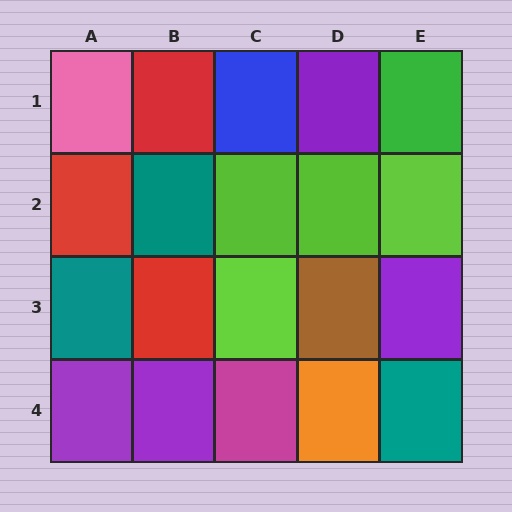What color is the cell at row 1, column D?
Purple.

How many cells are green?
1 cell is green.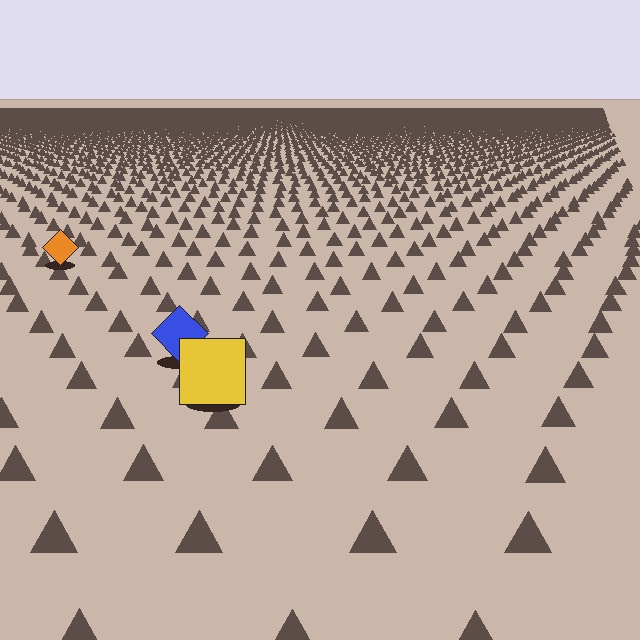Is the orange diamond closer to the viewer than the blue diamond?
No. The blue diamond is closer — you can tell from the texture gradient: the ground texture is coarser near it.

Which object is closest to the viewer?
The yellow square is closest. The texture marks near it are larger and more spread out.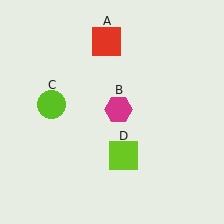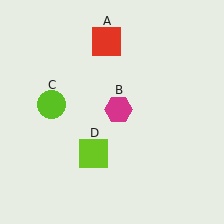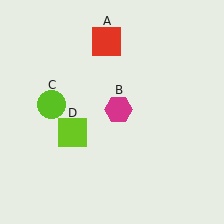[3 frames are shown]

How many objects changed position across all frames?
1 object changed position: lime square (object D).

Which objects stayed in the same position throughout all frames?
Red square (object A) and magenta hexagon (object B) and lime circle (object C) remained stationary.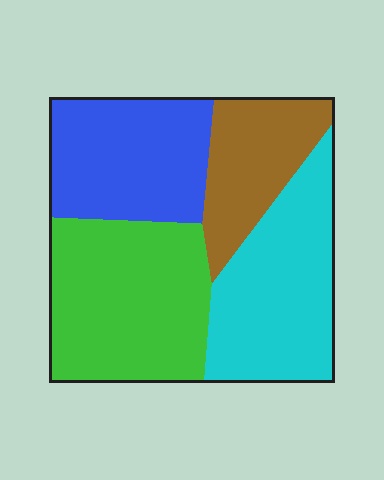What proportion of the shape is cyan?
Cyan covers 28% of the shape.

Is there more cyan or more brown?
Cyan.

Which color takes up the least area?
Brown, at roughly 15%.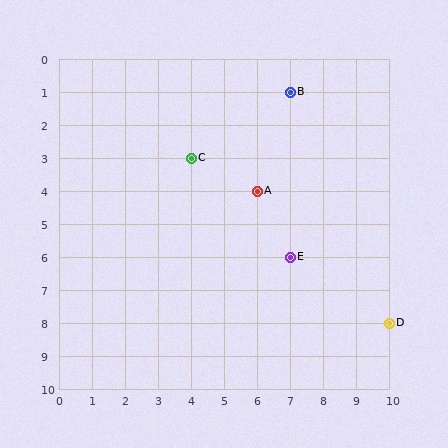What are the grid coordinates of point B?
Point B is at grid coordinates (7, 1).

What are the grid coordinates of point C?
Point C is at grid coordinates (4, 3).